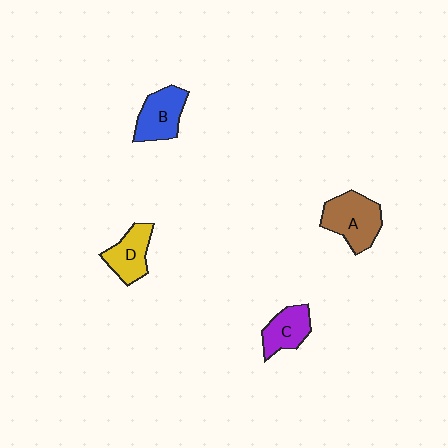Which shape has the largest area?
Shape A (brown).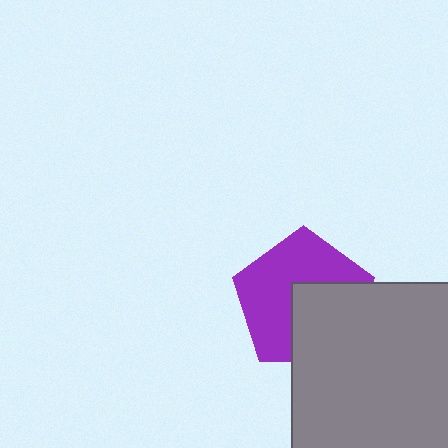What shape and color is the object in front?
The object in front is a gray rectangle.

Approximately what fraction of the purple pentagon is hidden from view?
Roughly 41% of the purple pentagon is hidden behind the gray rectangle.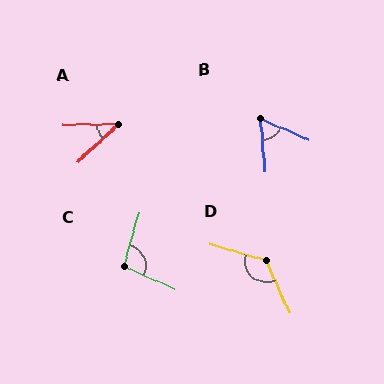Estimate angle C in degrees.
Approximately 98 degrees.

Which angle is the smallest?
A, at approximately 42 degrees.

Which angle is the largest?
D, at approximately 130 degrees.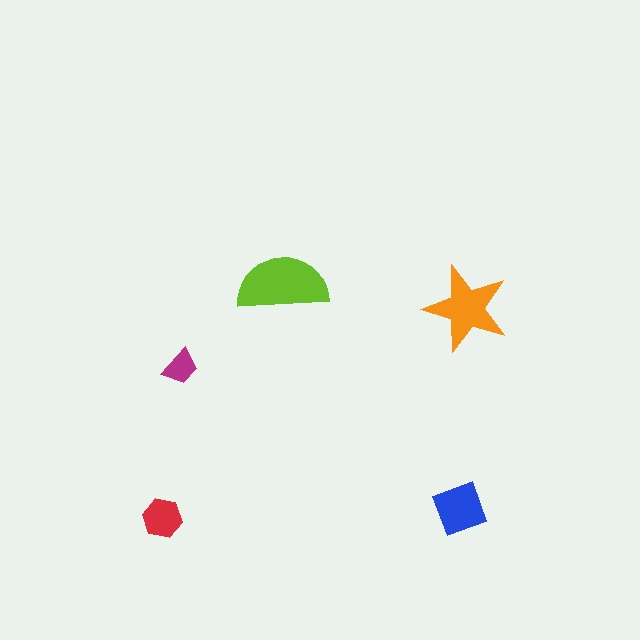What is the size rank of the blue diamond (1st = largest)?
3rd.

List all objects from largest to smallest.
The lime semicircle, the orange star, the blue diamond, the red hexagon, the magenta trapezoid.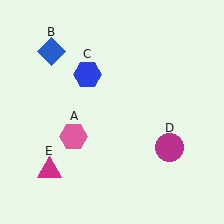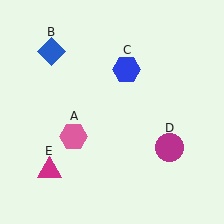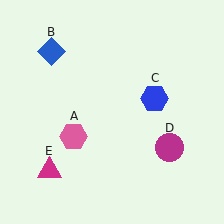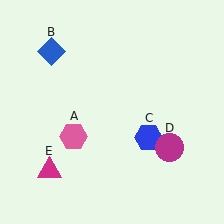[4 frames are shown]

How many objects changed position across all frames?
1 object changed position: blue hexagon (object C).